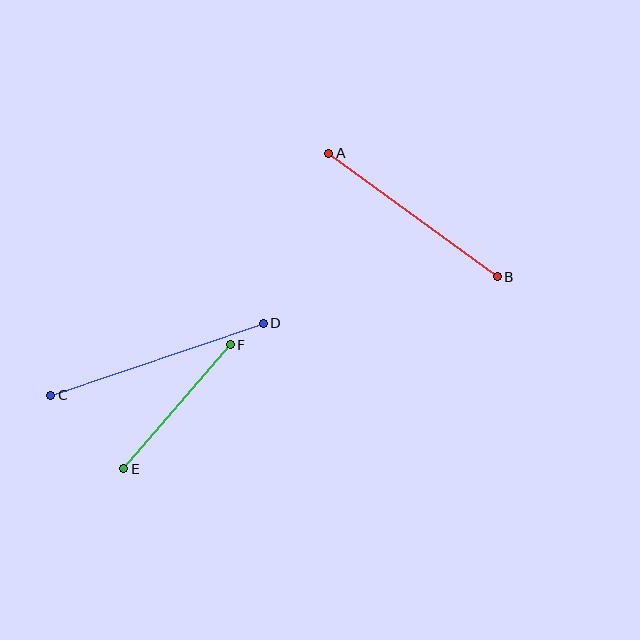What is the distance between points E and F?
The distance is approximately 163 pixels.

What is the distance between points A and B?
The distance is approximately 209 pixels.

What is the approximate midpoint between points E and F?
The midpoint is at approximately (177, 407) pixels.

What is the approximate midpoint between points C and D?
The midpoint is at approximately (157, 359) pixels.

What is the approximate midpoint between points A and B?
The midpoint is at approximately (413, 215) pixels.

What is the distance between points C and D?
The distance is approximately 224 pixels.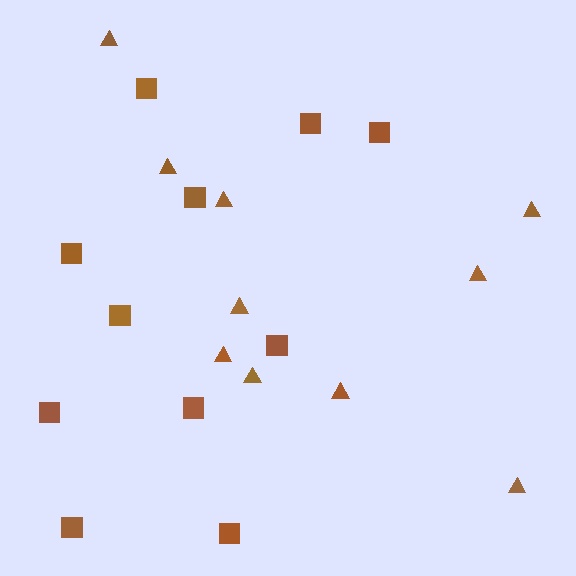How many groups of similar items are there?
There are 2 groups: one group of triangles (10) and one group of squares (11).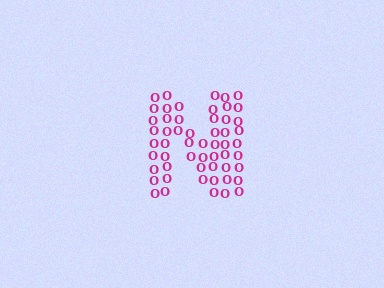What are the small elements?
The small elements are letter O's.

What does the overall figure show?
The overall figure shows the letter N.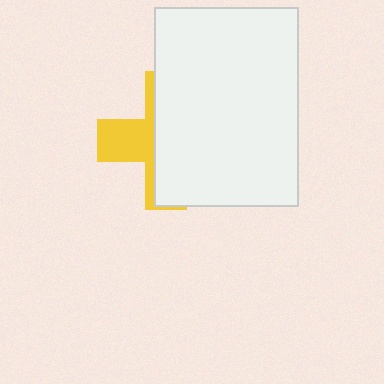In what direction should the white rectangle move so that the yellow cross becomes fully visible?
The white rectangle should move right. That is the shortest direction to clear the overlap and leave the yellow cross fully visible.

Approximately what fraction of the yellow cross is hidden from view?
Roughly 68% of the yellow cross is hidden behind the white rectangle.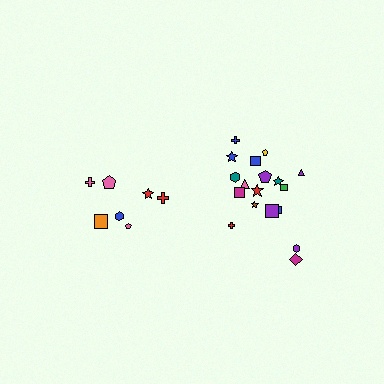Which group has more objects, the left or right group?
The right group.